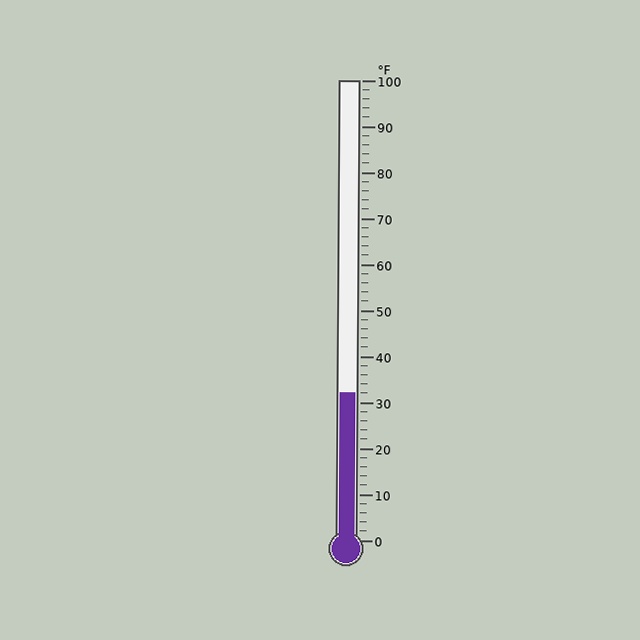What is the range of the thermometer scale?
The thermometer scale ranges from 0°F to 100°F.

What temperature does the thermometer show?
The thermometer shows approximately 32°F.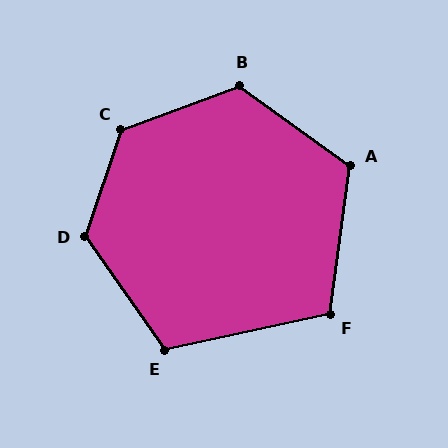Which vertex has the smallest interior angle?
F, at approximately 110 degrees.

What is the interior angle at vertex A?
Approximately 118 degrees (obtuse).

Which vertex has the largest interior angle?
C, at approximately 129 degrees.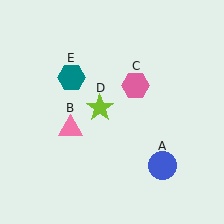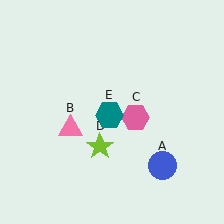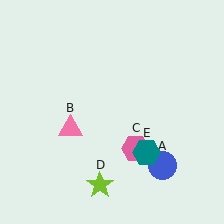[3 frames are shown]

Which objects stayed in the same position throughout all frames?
Blue circle (object A) and pink triangle (object B) remained stationary.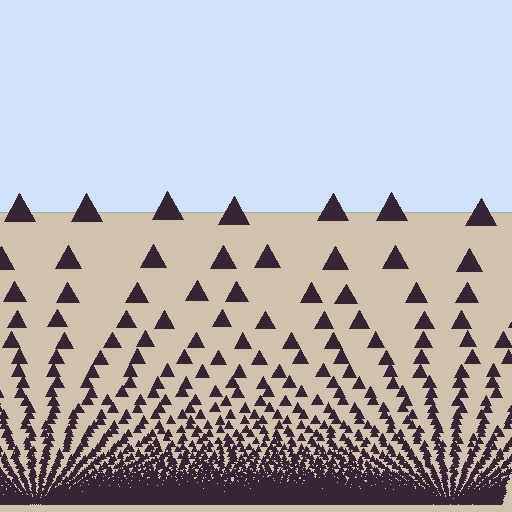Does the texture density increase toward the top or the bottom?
Density increases toward the bottom.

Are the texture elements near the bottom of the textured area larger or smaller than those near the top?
Smaller. The gradient is inverted — elements near the bottom are smaller and denser.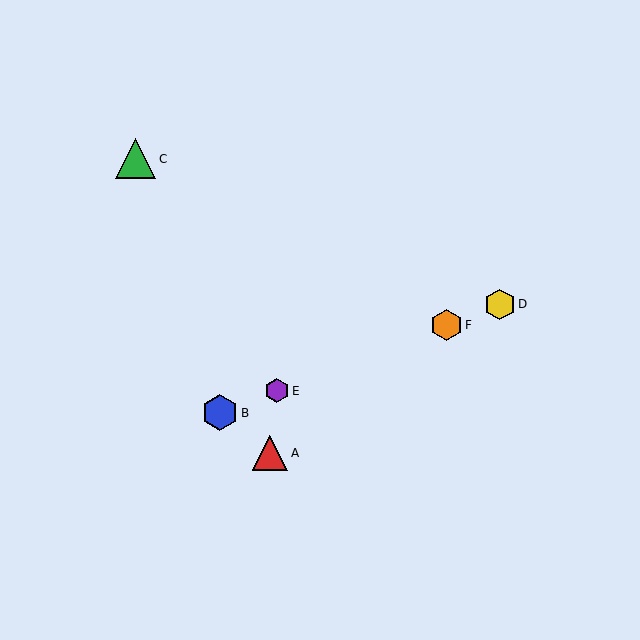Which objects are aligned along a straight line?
Objects B, D, E, F are aligned along a straight line.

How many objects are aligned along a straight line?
4 objects (B, D, E, F) are aligned along a straight line.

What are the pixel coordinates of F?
Object F is at (447, 325).